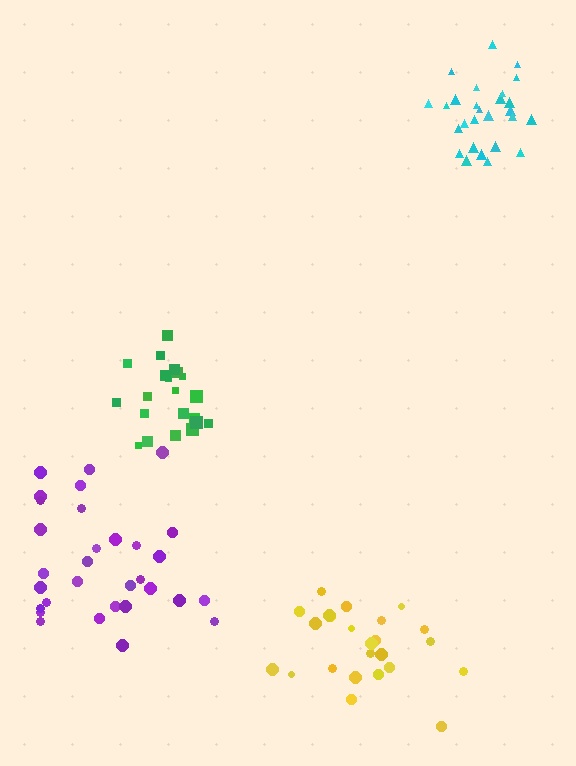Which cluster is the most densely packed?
Cyan.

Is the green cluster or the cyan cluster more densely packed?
Cyan.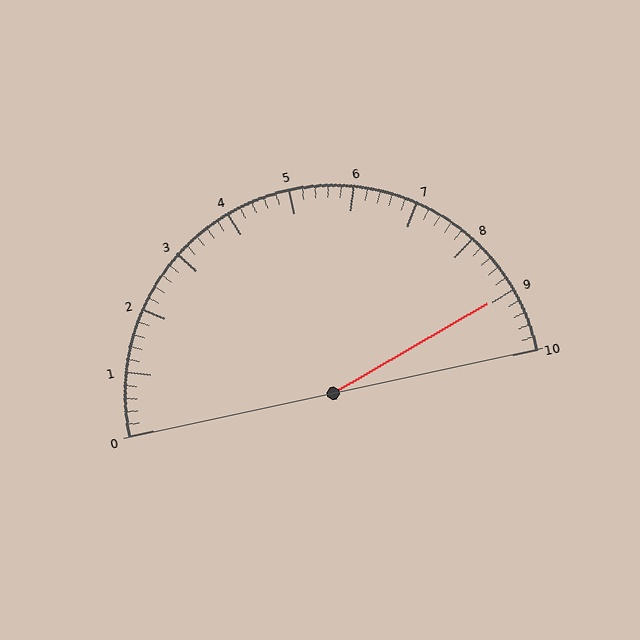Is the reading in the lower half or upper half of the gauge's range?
The reading is in the upper half of the range (0 to 10).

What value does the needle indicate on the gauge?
The needle indicates approximately 9.0.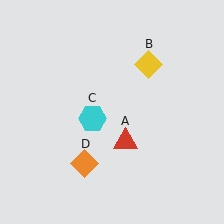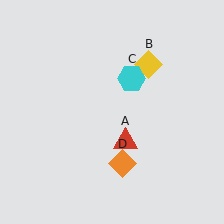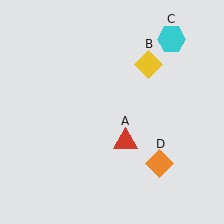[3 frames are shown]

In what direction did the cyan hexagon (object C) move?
The cyan hexagon (object C) moved up and to the right.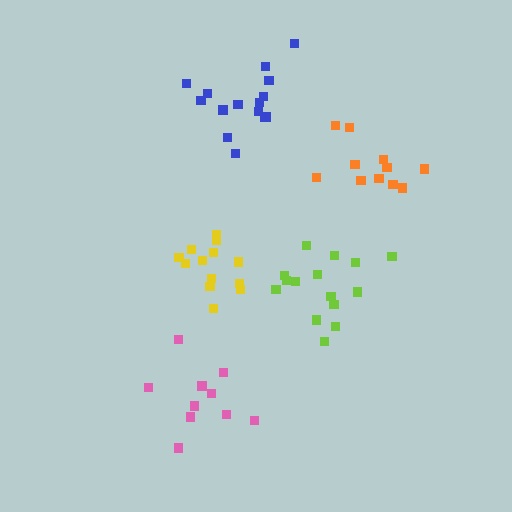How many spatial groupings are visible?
There are 5 spatial groupings.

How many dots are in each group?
Group 1: 11 dots, Group 2: 15 dots, Group 3: 15 dots, Group 4: 13 dots, Group 5: 10 dots (64 total).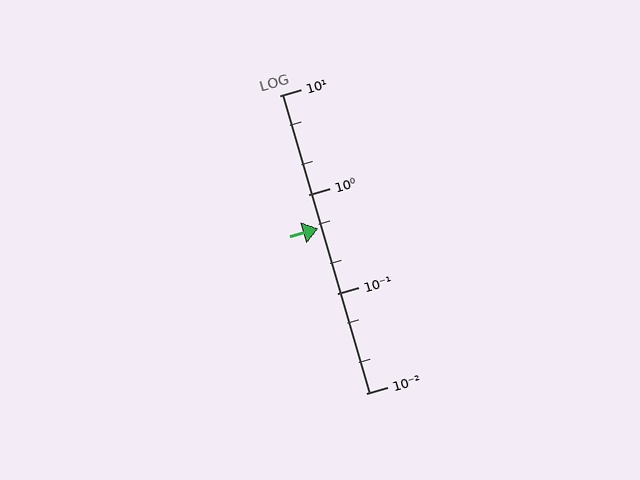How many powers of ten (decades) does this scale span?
The scale spans 3 decades, from 0.01 to 10.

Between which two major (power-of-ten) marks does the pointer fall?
The pointer is between 0.1 and 1.